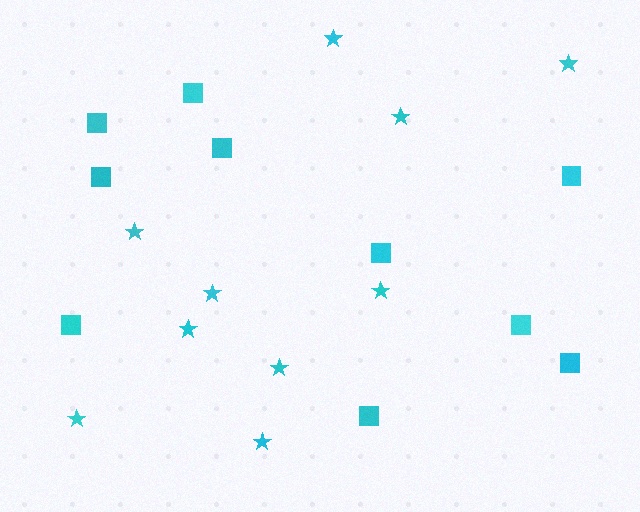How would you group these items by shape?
There are 2 groups: one group of stars (10) and one group of squares (10).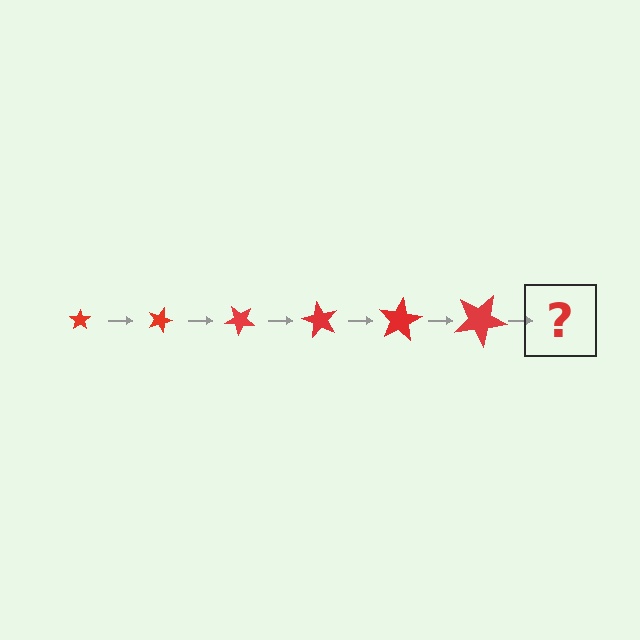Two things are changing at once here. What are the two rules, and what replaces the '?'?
The two rules are that the star grows larger each step and it rotates 20 degrees each step. The '?' should be a star, larger than the previous one and rotated 120 degrees from the start.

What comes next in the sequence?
The next element should be a star, larger than the previous one and rotated 120 degrees from the start.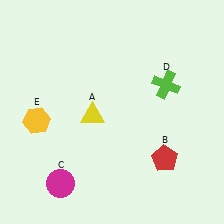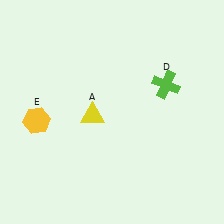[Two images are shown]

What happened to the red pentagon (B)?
The red pentagon (B) was removed in Image 2. It was in the bottom-right area of Image 1.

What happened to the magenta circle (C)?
The magenta circle (C) was removed in Image 2. It was in the bottom-left area of Image 1.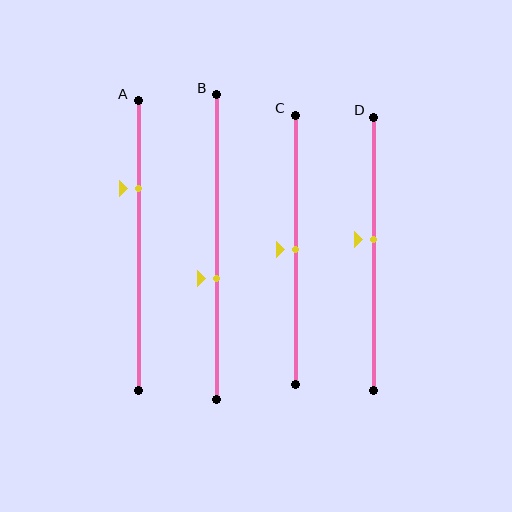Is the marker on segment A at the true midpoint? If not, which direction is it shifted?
No, the marker on segment A is shifted upward by about 20% of the segment length.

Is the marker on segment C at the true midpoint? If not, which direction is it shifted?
Yes, the marker on segment C is at the true midpoint.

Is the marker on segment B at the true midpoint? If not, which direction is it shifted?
No, the marker on segment B is shifted downward by about 10% of the segment length.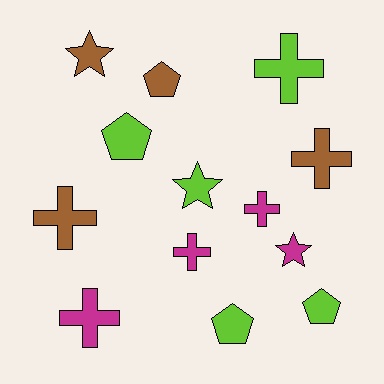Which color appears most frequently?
Lime, with 5 objects.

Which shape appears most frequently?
Cross, with 6 objects.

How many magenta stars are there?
There is 1 magenta star.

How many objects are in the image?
There are 13 objects.